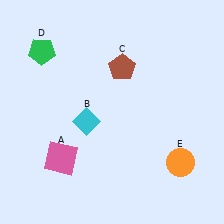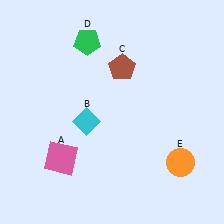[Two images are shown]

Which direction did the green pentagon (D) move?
The green pentagon (D) moved right.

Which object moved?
The green pentagon (D) moved right.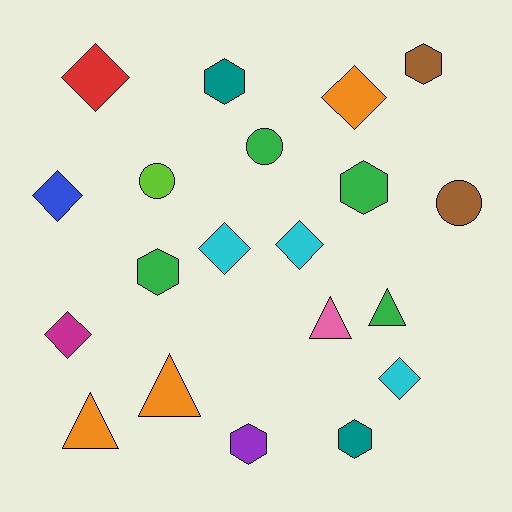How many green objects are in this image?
There are 4 green objects.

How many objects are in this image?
There are 20 objects.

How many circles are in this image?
There are 3 circles.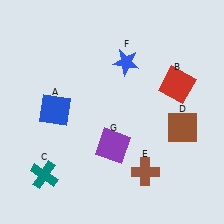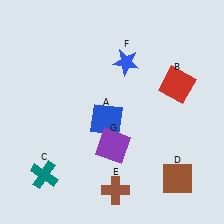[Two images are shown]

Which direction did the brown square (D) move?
The brown square (D) moved down.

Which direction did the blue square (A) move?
The blue square (A) moved right.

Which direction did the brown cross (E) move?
The brown cross (E) moved left.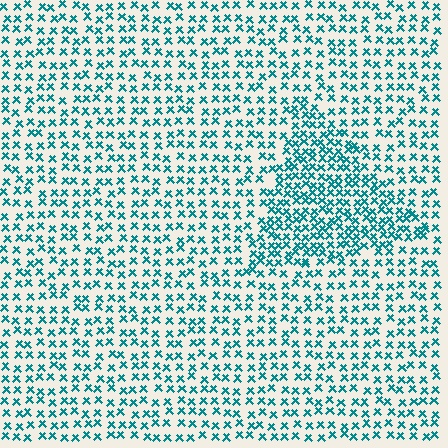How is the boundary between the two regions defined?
The boundary is defined by a change in element density (approximately 1.8x ratio). All elements are the same color, size, and shape.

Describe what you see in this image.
The image contains small teal elements arranged at two different densities. A triangle-shaped region is visible where the elements are more densely packed than the surrounding area.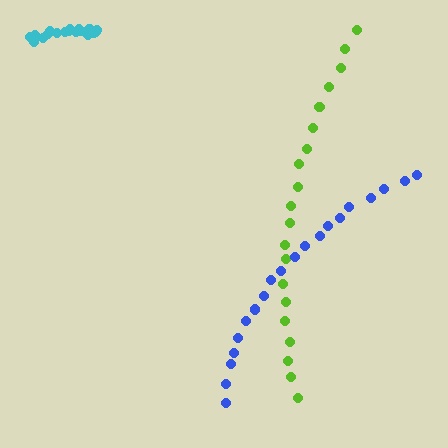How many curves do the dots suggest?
There are 3 distinct paths.